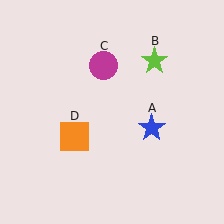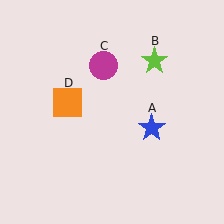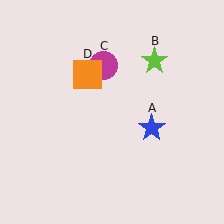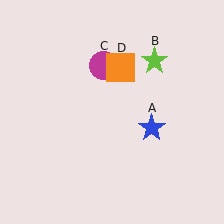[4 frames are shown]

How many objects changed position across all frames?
1 object changed position: orange square (object D).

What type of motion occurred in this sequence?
The orange square (object D) rotated clockwise around the center of the scene.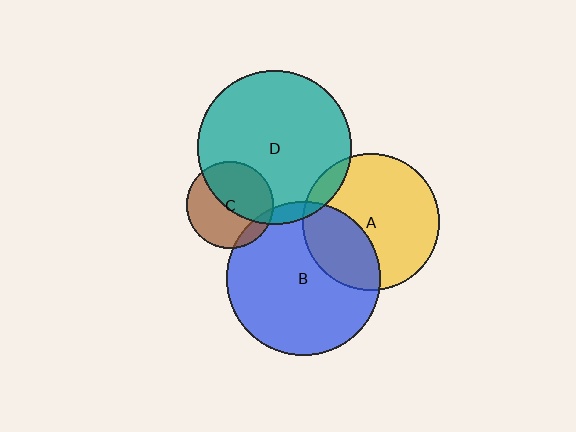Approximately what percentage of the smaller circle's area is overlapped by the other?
Approximately 30%.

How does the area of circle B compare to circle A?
Approximately 1.3 times.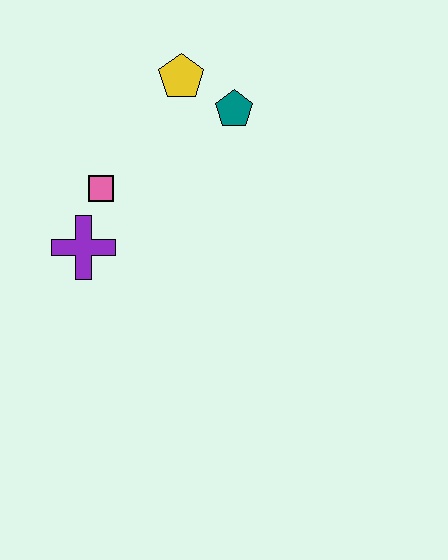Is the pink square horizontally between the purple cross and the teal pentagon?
Yes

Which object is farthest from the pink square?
The teal pentagon is farthest from the pink square.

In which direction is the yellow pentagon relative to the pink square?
The yellow pentagon is above the pink square.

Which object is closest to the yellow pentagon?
The teal pentagon is closest to the yellow pentagon.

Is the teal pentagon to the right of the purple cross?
Yes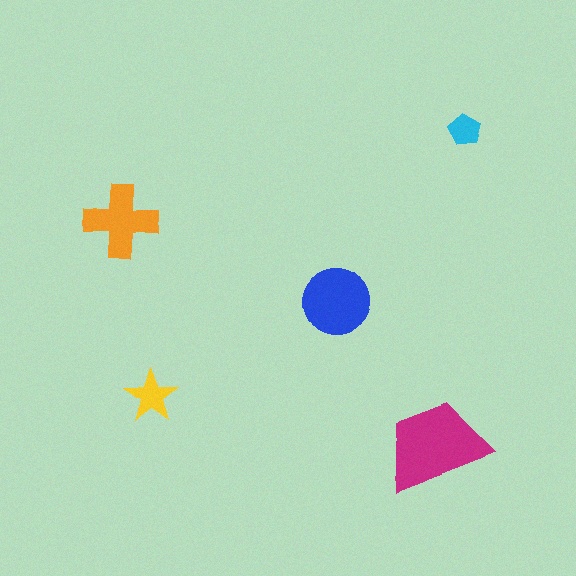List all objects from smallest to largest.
The cyan pentagon, the yellow star, the orange cross, the blue circle, the magenta trapezoid.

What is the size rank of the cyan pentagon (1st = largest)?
5th.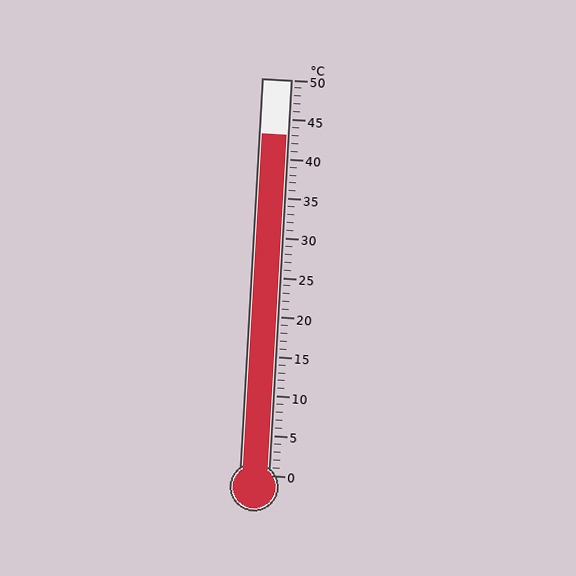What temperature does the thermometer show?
The thermometer shows approximately 43°C.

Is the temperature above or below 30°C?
The temperature is above 30°C.